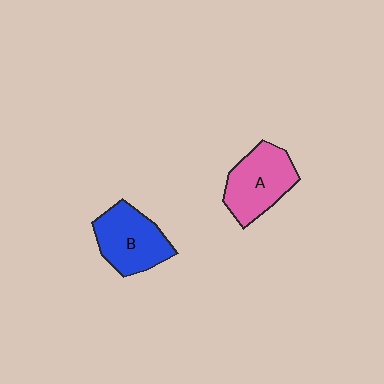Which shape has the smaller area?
Shape B (blue).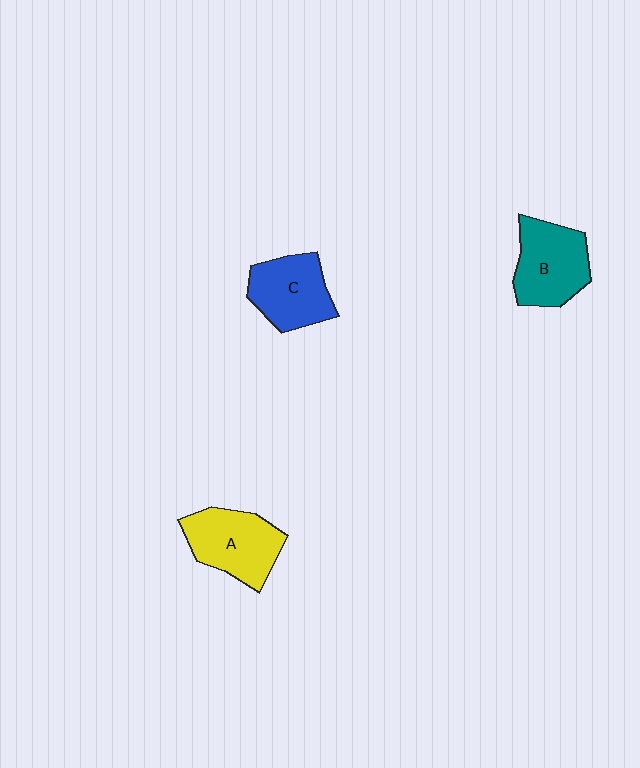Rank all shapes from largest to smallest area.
From largest to smallest: A (yellow), B (teal), C (blue).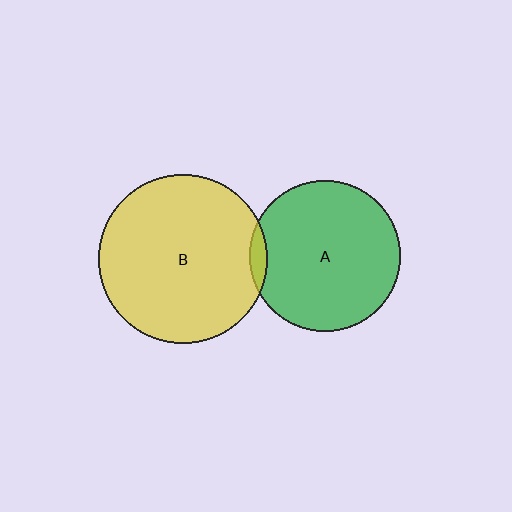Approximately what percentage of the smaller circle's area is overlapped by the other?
Approximately 5%.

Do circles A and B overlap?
Yes.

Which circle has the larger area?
Circle B (yellow).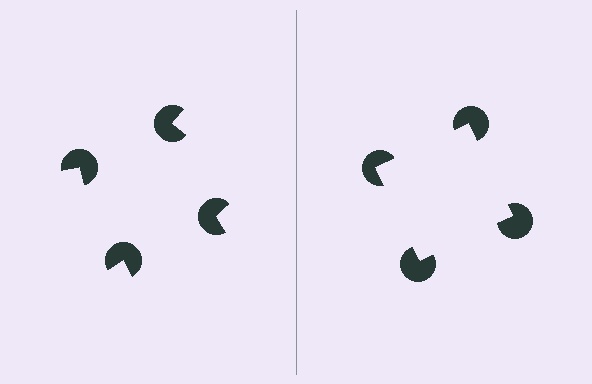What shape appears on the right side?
An illusory square.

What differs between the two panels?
The pac-man discs are positioned identically on both sides; only the wedge orientations differ. On the right they align to a square; on the left they are misaligned.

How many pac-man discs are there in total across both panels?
8 — 4 on each side.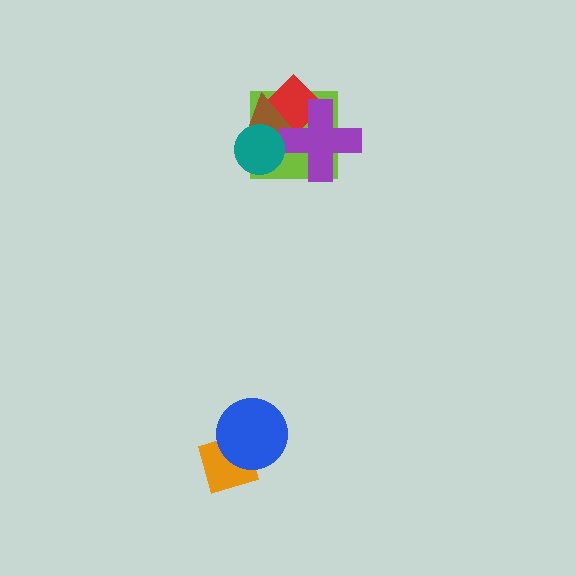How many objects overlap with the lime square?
4 objects overlap with the lime square.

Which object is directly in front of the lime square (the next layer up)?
The red diamond is directly in front of the lime square.